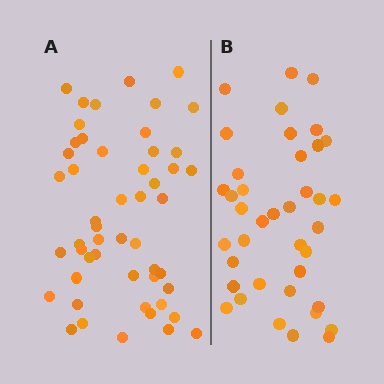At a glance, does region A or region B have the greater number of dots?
Region A (the left region) has more dots.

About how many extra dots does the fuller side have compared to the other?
Region A has roughly 12 or so more dots than region B.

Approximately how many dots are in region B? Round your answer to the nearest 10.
About 40 dots. (The exact count is 39, which rounds to 40.)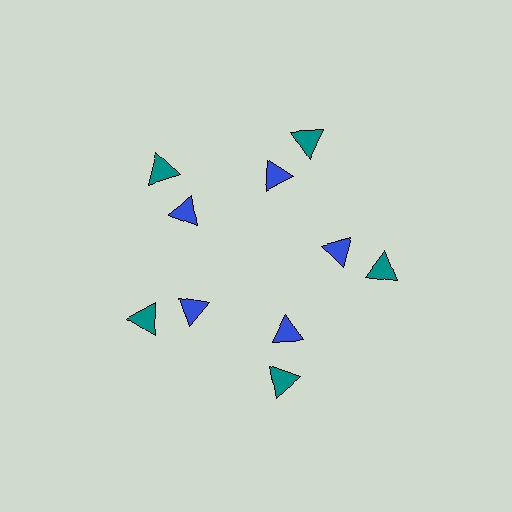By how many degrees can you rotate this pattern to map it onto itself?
The pattern maps onto itself every 72 degrees of rotation.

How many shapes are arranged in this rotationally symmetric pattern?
There are 10 shapes, arranged in 5 groups of 2.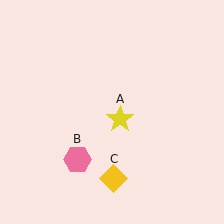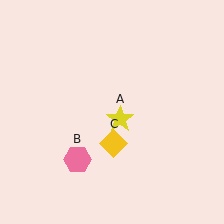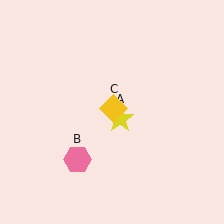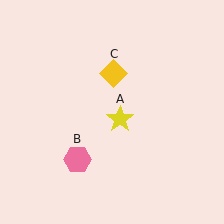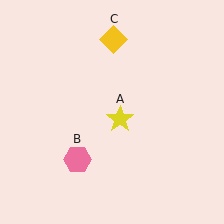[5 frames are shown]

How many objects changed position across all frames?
1 object changed position: yellow diamond (object C).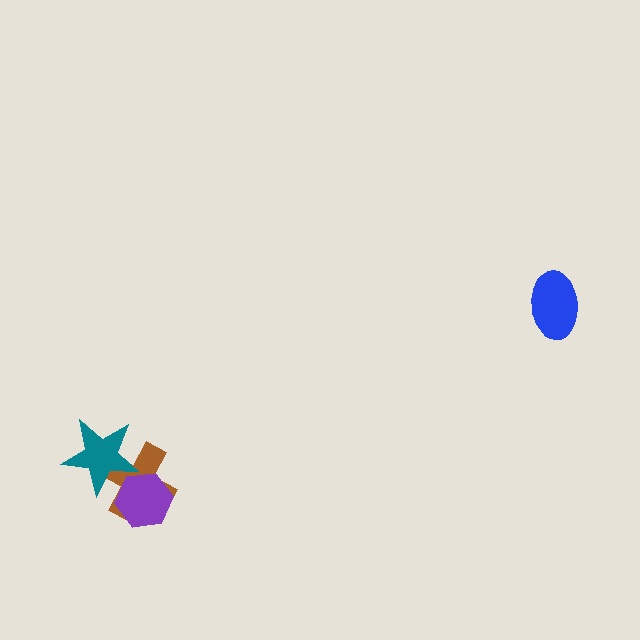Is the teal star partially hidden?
Yes, it is partially covered by another shape.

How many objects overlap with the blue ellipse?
0 objects overlap with the blue ellipse.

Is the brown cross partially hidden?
Yes, it is partially covered by another shape.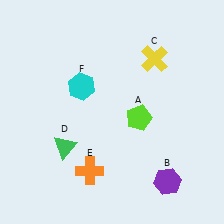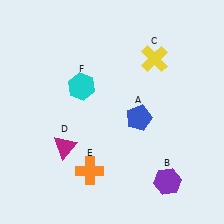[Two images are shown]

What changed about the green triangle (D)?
In Image 1, D is green. In Image 2, it changed to magenta.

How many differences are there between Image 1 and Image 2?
There are 2 differences between the two images.